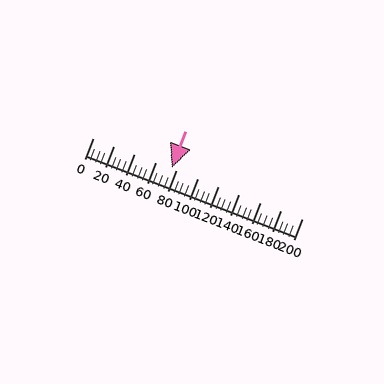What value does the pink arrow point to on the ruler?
The pink arrow points to approximately 75.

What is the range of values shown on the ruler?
The ruler shows values from 0 to 200.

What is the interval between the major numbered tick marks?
The major tick marks are spaced 20 units apart.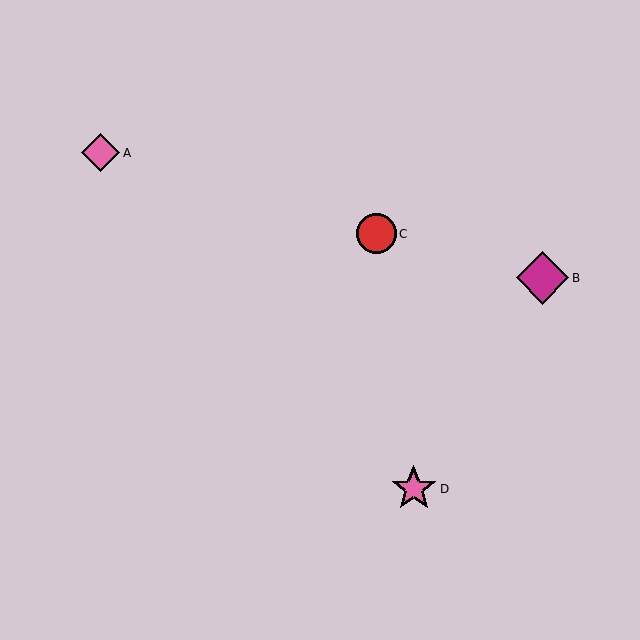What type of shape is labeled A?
Shape A is a pink diamond.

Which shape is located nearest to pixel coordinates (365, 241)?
The red circle (labeled C) at (376, 234) is nearest to that location.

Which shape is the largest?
The magenta diamond (labeled B) is the largest.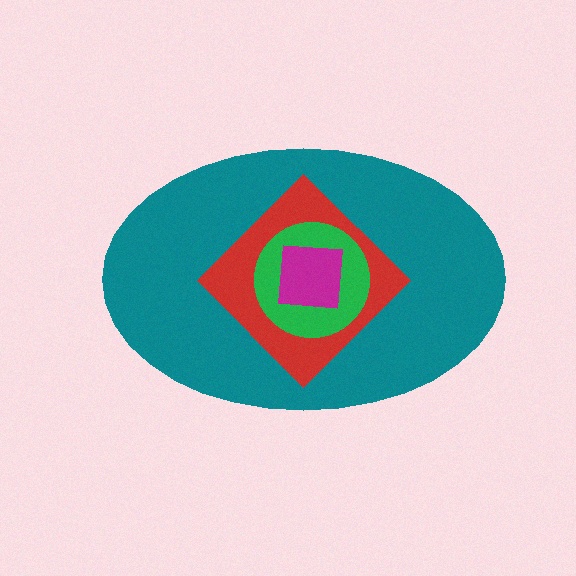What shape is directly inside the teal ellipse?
The red diamond.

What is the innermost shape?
The magenta square.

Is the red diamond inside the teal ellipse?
Yes.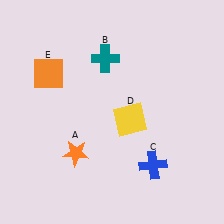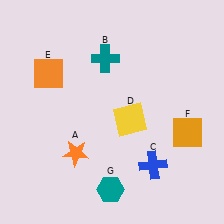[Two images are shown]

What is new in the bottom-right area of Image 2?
An orange square (F) was added in the bottom-right area of Image 2.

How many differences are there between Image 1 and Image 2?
There are 2 differences between the two images.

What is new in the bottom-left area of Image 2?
A teal hexagon (G) was added in the bottom-left area of Image 2.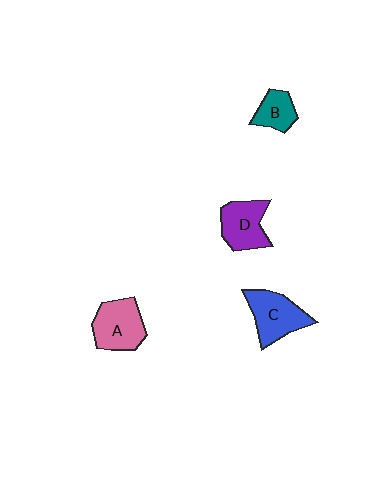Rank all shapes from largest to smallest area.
From largest to smallest: C (blue), A (pink), D (purple), B (teal).